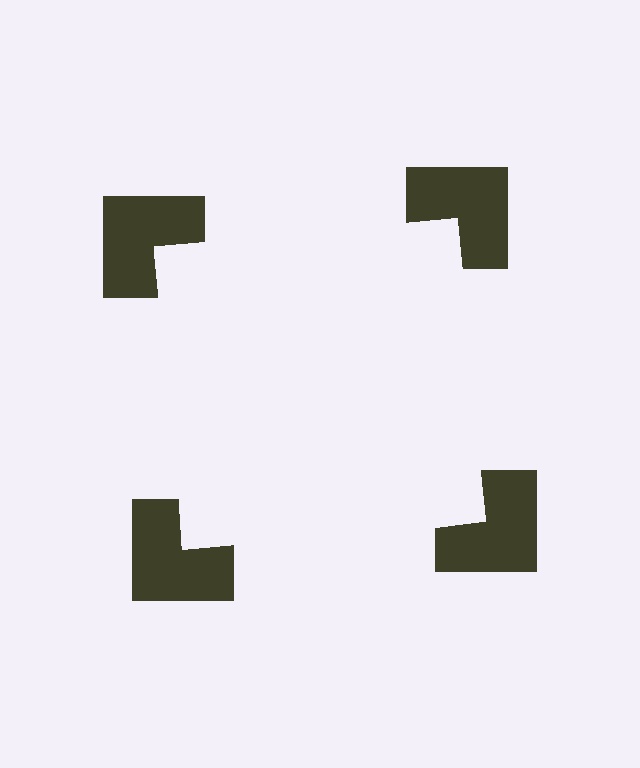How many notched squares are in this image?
There are 4 — one at each vertex of the illusory square.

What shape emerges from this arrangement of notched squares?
An illusory square — its edges are inferred from the aligned wedge cuts in the notched squares, not physically drawn.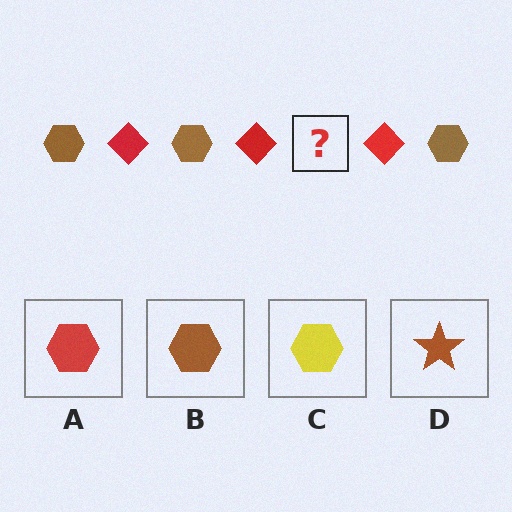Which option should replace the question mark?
Option B.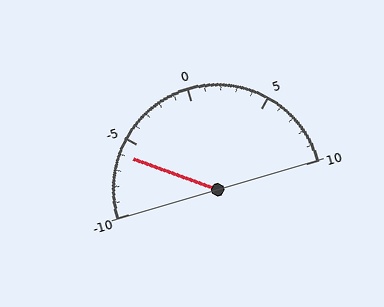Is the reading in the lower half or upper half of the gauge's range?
The reading is in the lower half of the range (-10 to 10).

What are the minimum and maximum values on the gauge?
The gauge ranges from -10 to 10.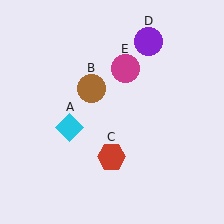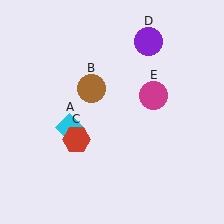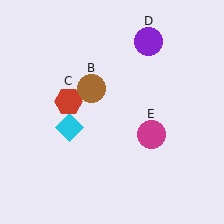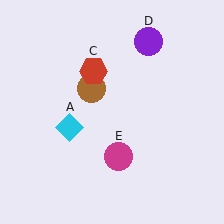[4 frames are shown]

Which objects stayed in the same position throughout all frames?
Cyan diamond (object A) and brown circle (object B) and purple circle (object D) remained stationary.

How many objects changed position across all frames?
2 objects changed position: red hexagon (object C), magenta circle (object E).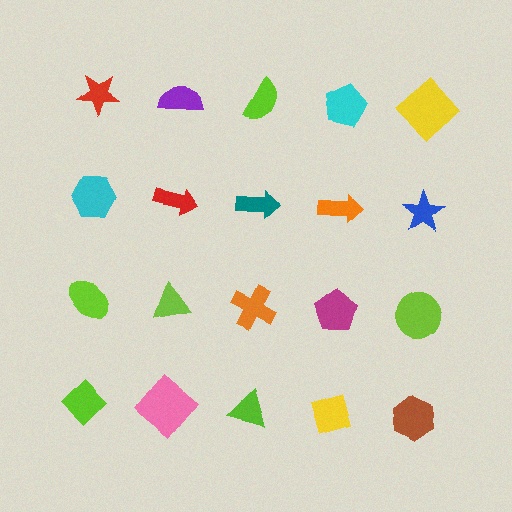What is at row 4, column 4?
A yellow diamond.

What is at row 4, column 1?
A lime diamond.